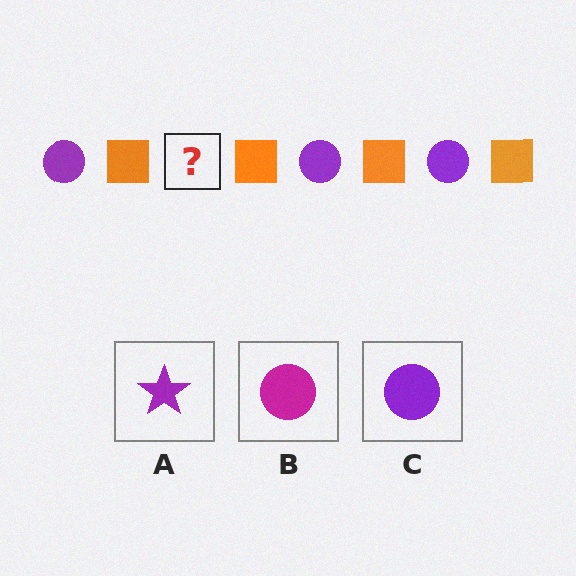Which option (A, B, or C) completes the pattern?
C.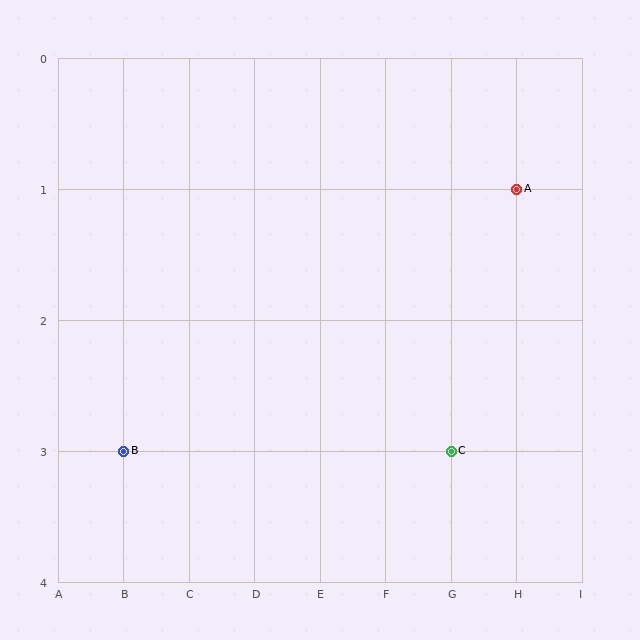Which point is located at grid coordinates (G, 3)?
Point C is at (G, 3).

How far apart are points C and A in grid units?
Points C and A are 1 column and 2 rows apart (about 2.2 grid units diagonally).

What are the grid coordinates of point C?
Point C is at grid coordinates (G, 3).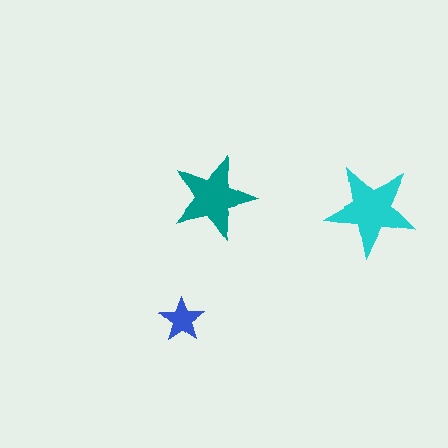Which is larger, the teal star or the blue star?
The teal one.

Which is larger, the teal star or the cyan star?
The cyan one.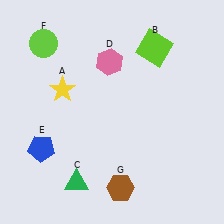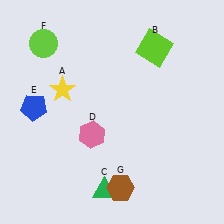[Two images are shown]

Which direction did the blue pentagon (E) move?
The blue pentagon (E) moved up.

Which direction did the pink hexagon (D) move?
The pink hexagon (D) moved down.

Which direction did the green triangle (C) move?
The green triangle (C) moved right.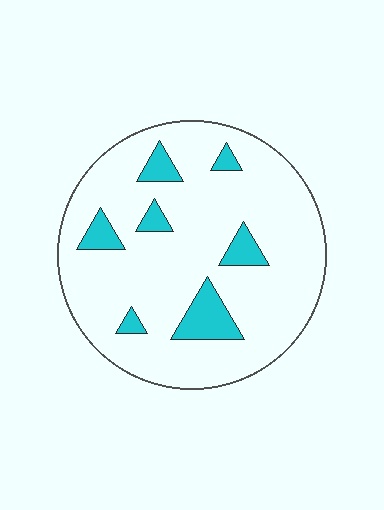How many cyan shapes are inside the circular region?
7.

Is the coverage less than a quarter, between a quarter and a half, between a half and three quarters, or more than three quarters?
Less than a quarter.